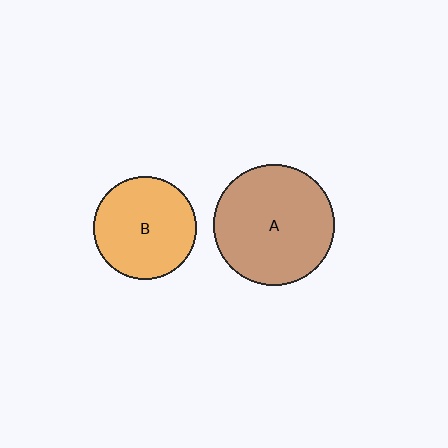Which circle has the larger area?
Circle A (brown).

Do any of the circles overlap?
No, none of the circles overlap.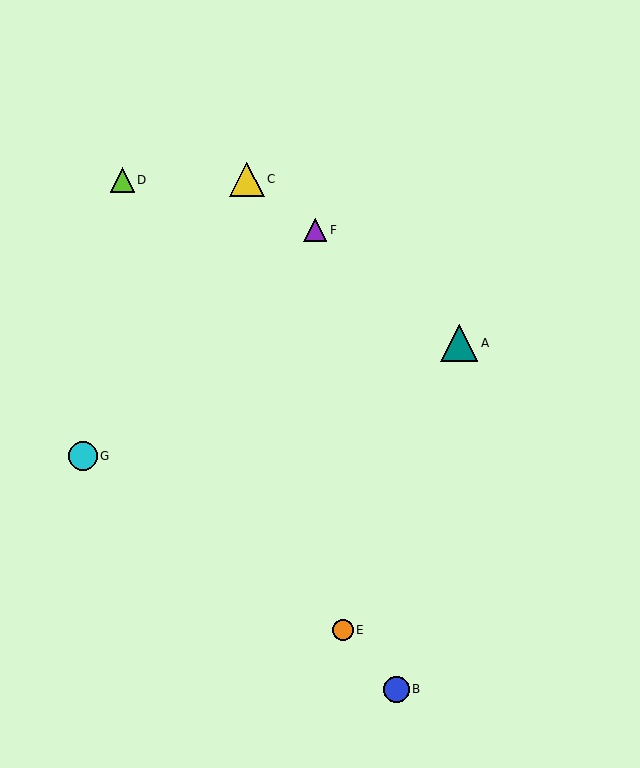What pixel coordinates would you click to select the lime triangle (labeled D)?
Click at (122, 180) to select the lime triangle D.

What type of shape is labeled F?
Shape F is a purple triangle.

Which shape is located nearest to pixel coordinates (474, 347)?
The teal triangle (labeled A) at (459, 343) is nearest to that location.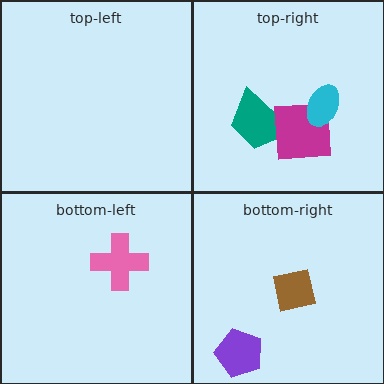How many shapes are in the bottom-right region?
2.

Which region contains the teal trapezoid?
The top-right region.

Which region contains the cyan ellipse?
The top-right region.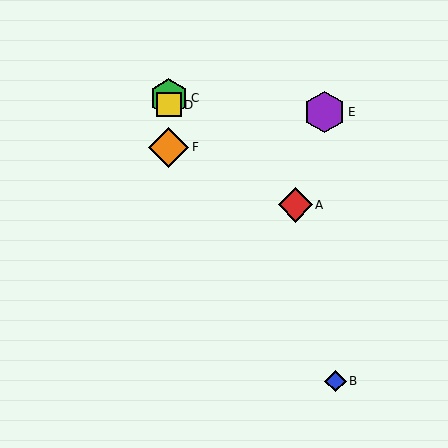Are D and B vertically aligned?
No, D is at x≈169 and B is at x≈335.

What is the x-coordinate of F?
Object F is at x≈169.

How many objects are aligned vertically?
3 objects (C, D, F) are aligned vertically.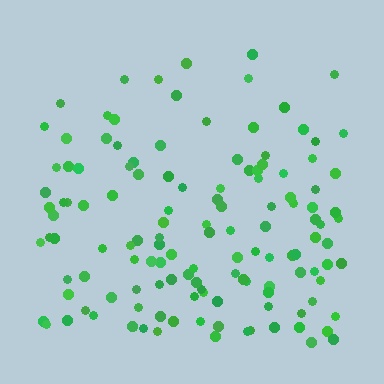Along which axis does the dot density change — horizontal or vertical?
Vertical.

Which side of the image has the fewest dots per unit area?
The top.